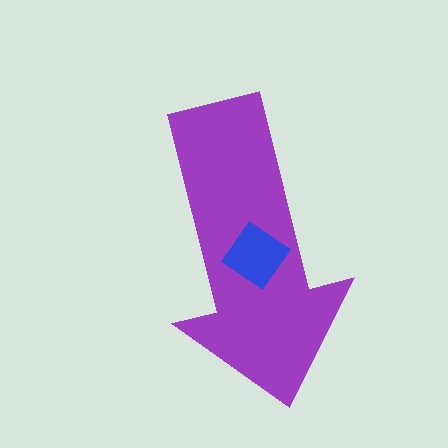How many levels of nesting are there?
2.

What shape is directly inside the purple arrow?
The blue diamond.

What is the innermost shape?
The blue diamond.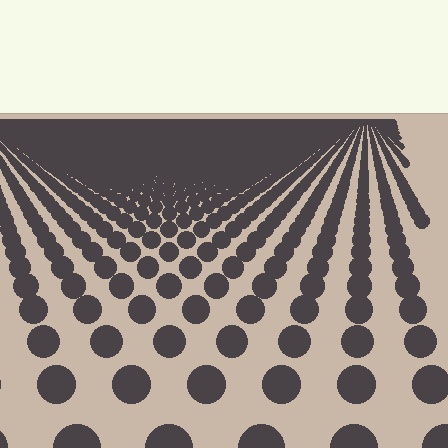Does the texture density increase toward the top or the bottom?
Density increases toward the top.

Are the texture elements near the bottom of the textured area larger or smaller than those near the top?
Larger. Near the bottom, elements are closer to the viewer and appear at a bigger on-screen size.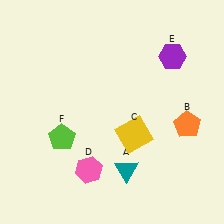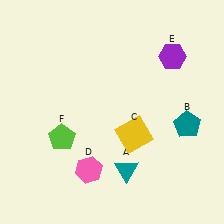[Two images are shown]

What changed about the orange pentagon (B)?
In Image 1, B is orange. In Image 2, it changed to teal.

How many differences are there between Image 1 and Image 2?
There is 1 difference between the two images.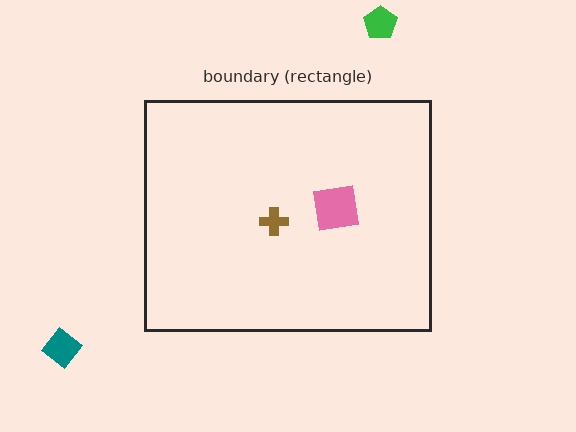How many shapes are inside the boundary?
2 inside, 2 outside.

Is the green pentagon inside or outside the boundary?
Outside.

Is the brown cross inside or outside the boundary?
Inside.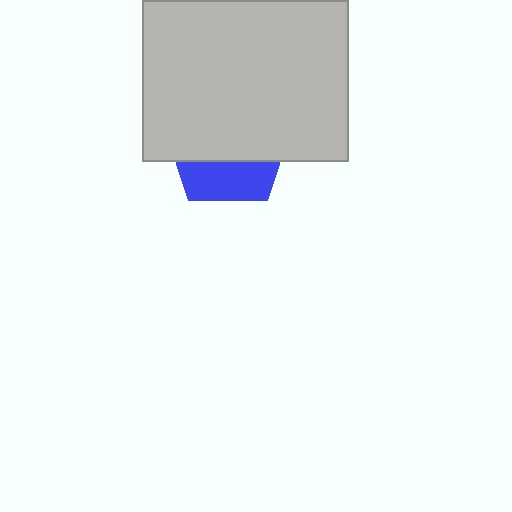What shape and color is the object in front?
The object in front is a light gray rectangle.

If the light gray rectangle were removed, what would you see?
You would see the complete blue pentagon.